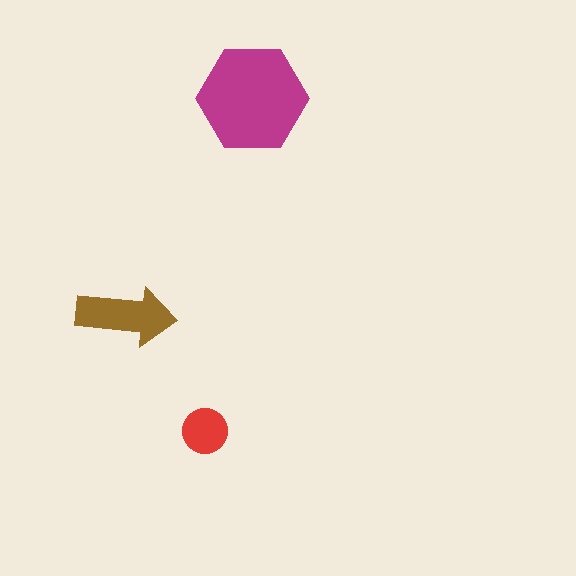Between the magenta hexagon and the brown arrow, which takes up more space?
The magenta hexagon.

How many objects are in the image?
There are 3 objects in the image.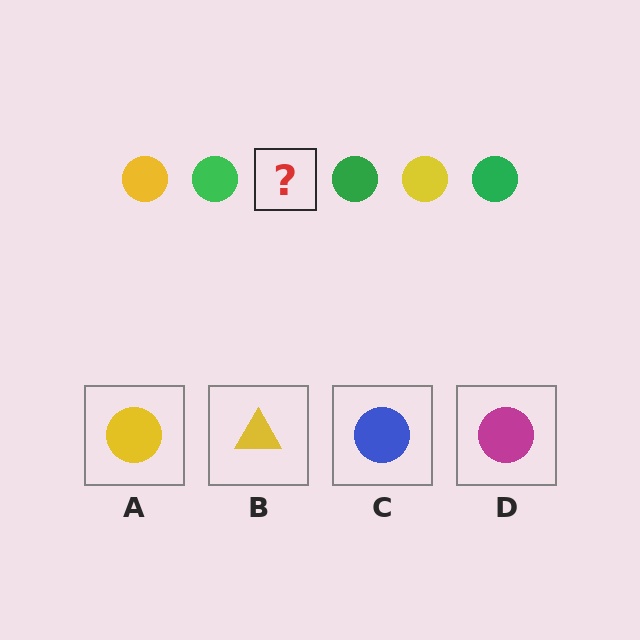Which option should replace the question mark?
Option A.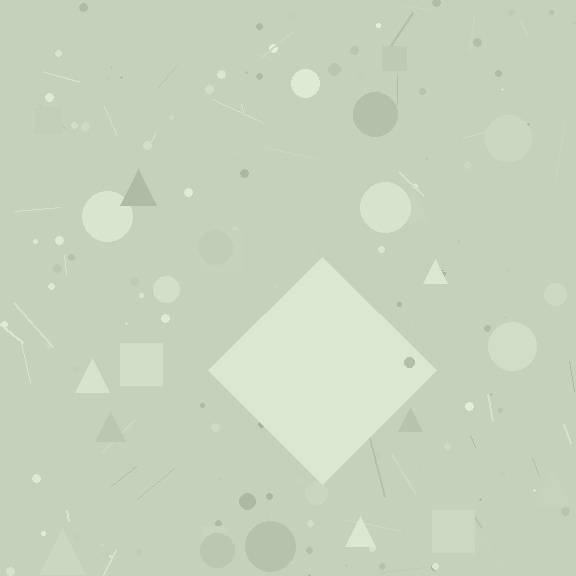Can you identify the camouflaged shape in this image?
The camouflaged shape is a diamond.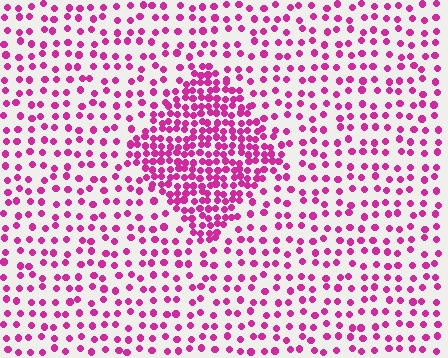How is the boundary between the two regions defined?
The boundary is defined by a change in element density (approximately 2.4x ratio). All elements are the same color, size, and shape.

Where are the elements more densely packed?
The elements are more densely packed inside the diamond boundary.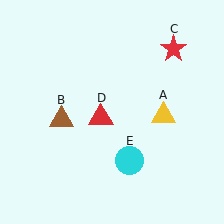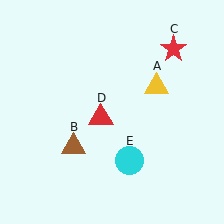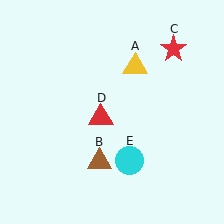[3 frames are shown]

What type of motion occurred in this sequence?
The yellow triangle (object A), brown triangle (object B) rotated counterclockwise around the center of the scene.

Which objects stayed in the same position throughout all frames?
Red star (object C) and red triangle (object D) and cyan circle (object E) remained stationary.